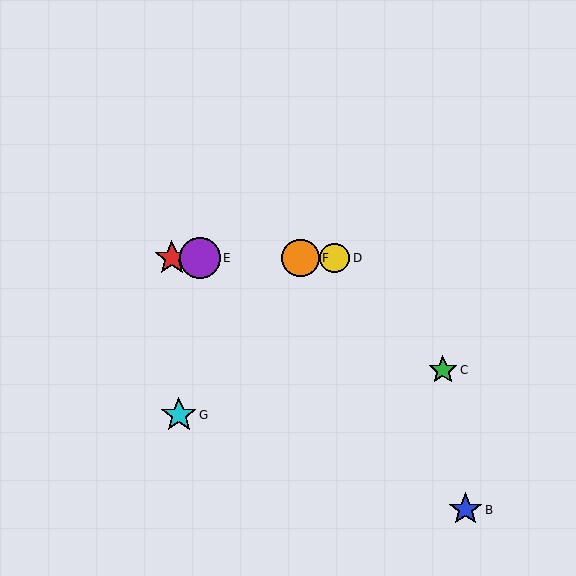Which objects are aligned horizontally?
Objects A, D, E, F are aligned horizontally.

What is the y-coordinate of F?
Object F is at y≈258.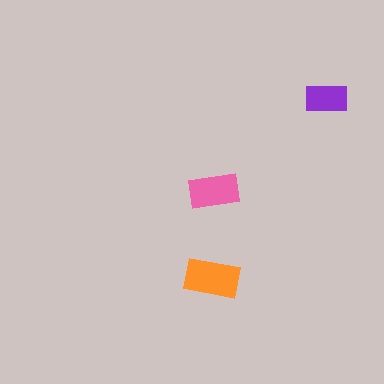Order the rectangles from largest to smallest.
the orange one, the pink one, the purple one.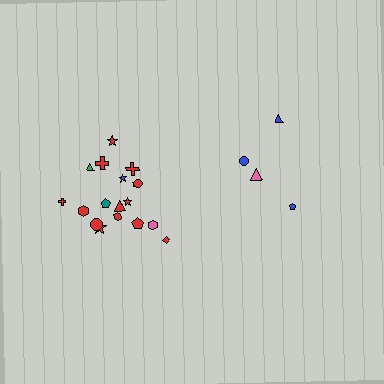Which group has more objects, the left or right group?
The left group.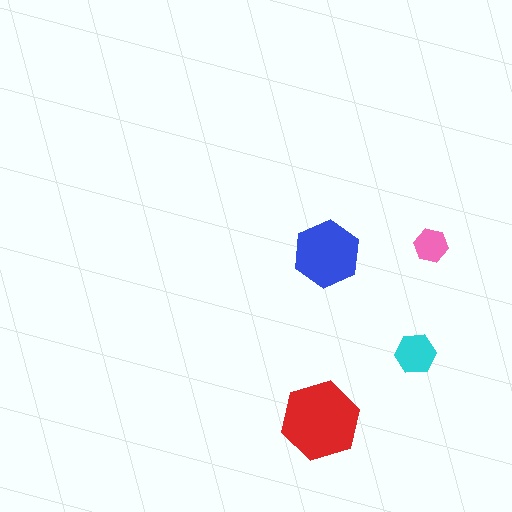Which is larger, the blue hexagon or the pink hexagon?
The blue one.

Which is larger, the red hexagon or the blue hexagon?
The red one.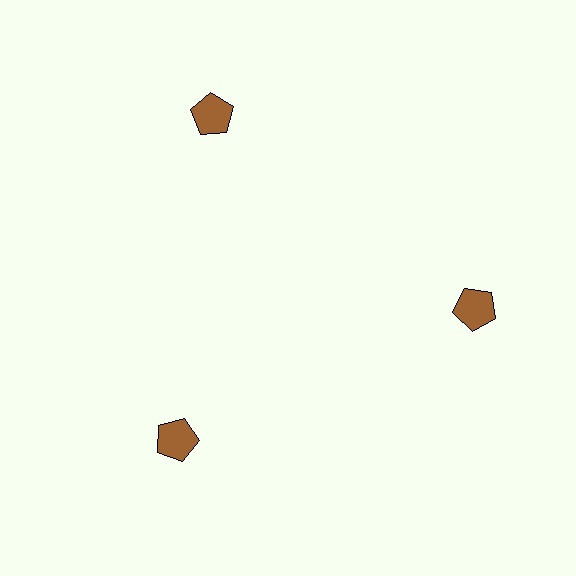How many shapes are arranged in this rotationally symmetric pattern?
There are 3 shapes, arranged in 3 groups of 1.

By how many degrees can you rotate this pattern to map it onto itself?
The pattern maps onto itself every 120 degrees of rotation.